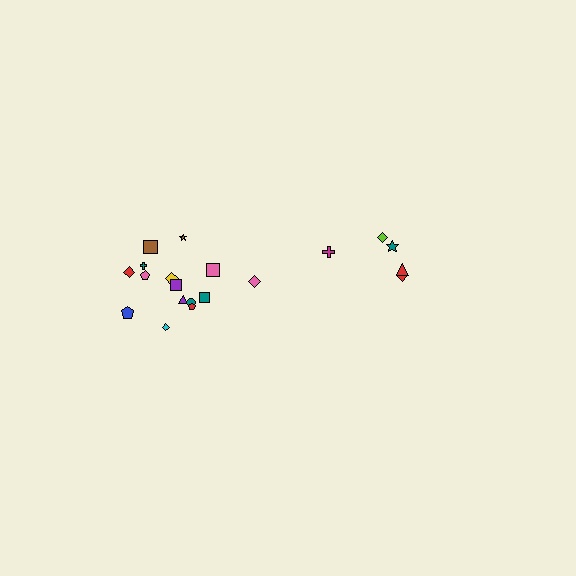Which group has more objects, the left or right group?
The left group.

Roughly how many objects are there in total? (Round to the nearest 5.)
Roughly 20 objects in total.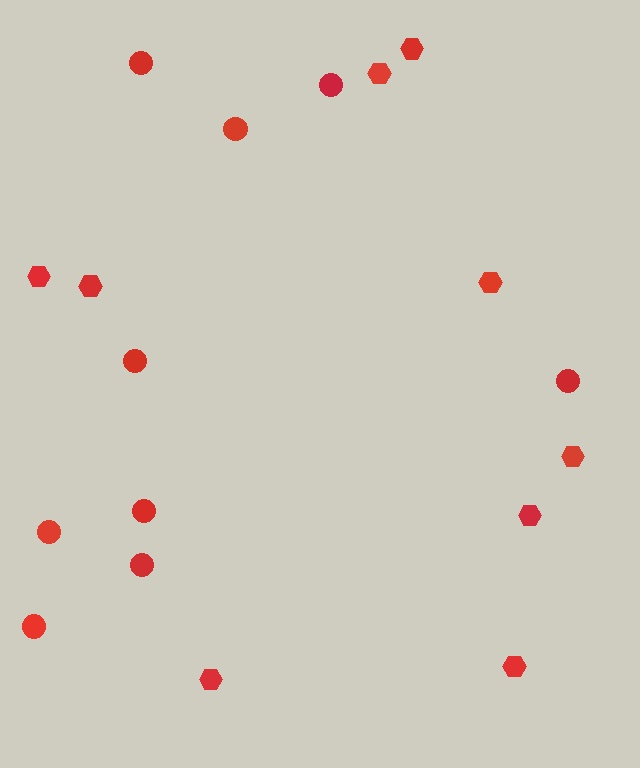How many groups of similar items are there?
There are 2 groups: one group of hexagons (9) and one group of circles (9).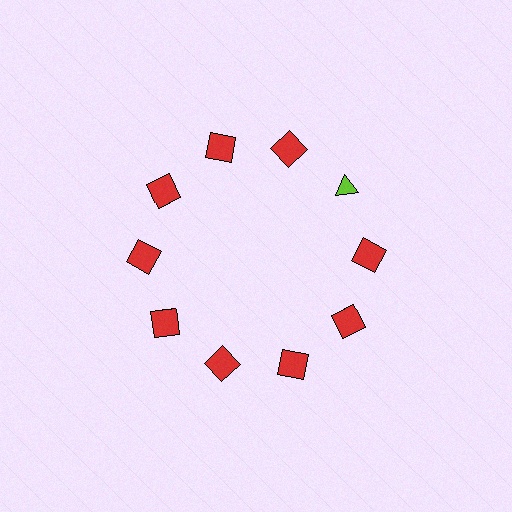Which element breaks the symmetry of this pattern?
The lime triangle at roughly the 2 o'clock position breaks the symmetry. All other shapes are red squares.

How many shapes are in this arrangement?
There are 10 shapes arranged in a ring pattern.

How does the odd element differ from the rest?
It differs in both color (lime instead of red) and shape (triangle instead of square).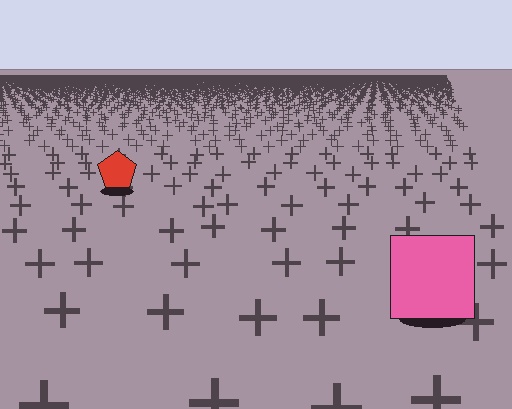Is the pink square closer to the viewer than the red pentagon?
Yes. The pink square is closer — you can tell from the texture gradient: the ground texture is coarser near it.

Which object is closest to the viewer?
The pink square is closest. The texture marks near it are larger and more spread out.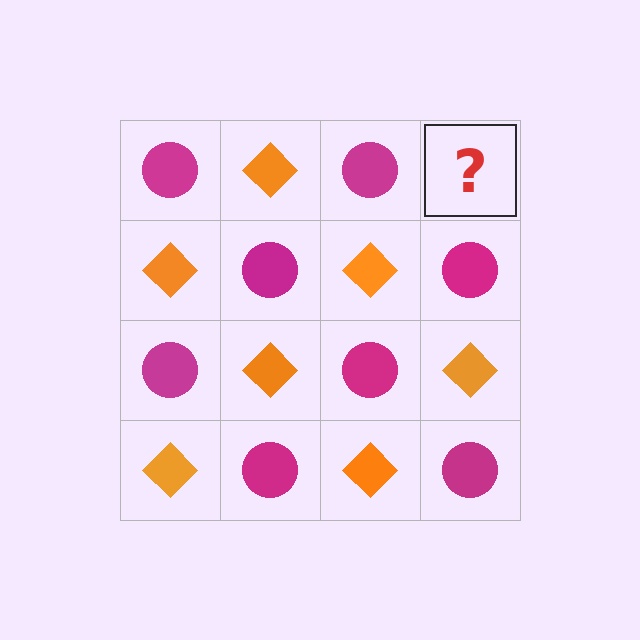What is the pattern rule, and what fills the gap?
The rule is that it alternates magenta circle and orange diamond in a checkerboard pattern. The gap should be filled with an orange diamond.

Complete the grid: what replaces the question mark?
The question mark should be replaced with an orange diamond.